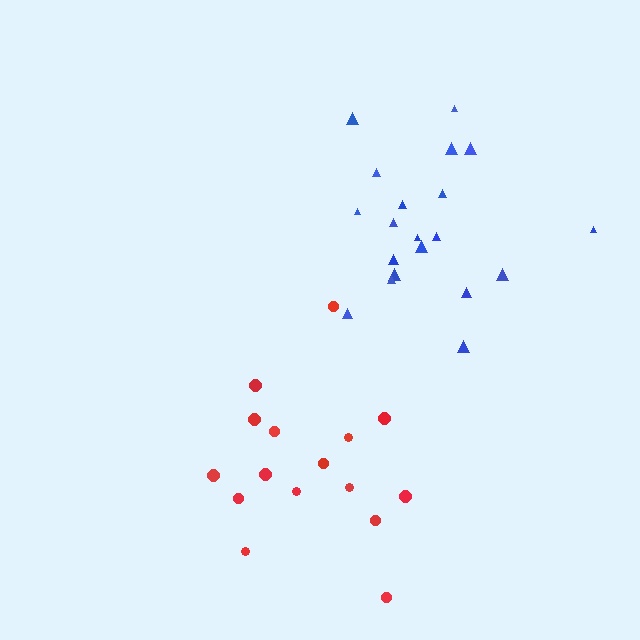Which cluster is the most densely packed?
Blue.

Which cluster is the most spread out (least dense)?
Red.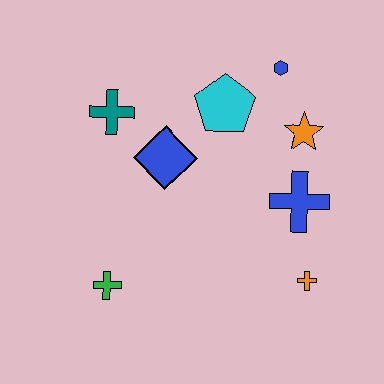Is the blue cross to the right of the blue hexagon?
Yes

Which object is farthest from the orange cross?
The teal cross is farthest from the orange cross.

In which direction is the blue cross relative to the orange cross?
The blue cross is above the orange cross.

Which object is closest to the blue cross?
The orange star is closest to the blue cross.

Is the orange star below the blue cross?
No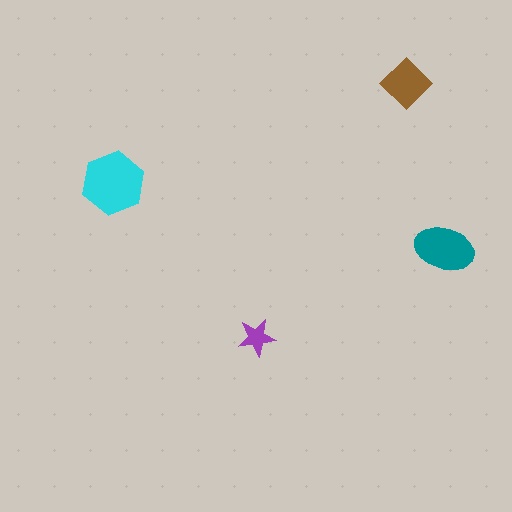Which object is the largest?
The cyan hexagon.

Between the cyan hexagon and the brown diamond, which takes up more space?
The cyan hexagon.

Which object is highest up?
The brown diamond is topmost.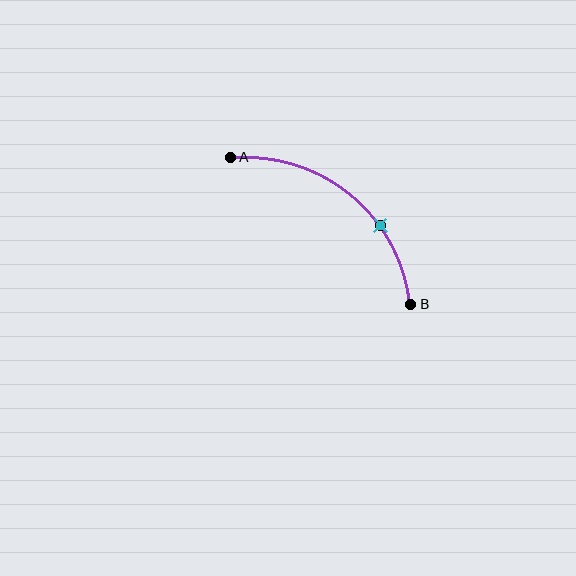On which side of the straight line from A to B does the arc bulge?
The arc bulges above and to the right of the straight line connecting A and B.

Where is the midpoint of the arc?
The arc midpoint is the point on the curve farthest from the straight line joining A and B. It sits above and to the right of that line.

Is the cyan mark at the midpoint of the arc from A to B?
No. The cyan mark lies on the arc but is closer to endpoint B. The arc midpoint would be at the point on the curve equidistant along the arc from both A and B.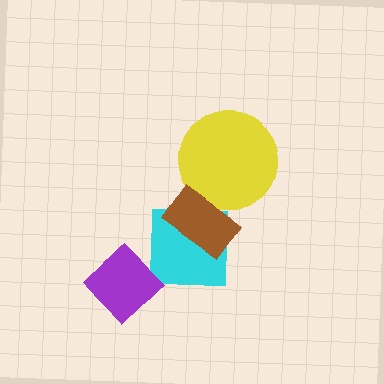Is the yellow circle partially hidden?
Yes, it is partially covered by another shape.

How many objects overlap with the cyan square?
1 object overlaps with the cyan square.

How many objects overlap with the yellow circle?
1 object overlaps with the yellow circle.